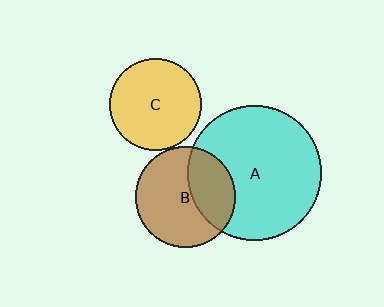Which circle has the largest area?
Circle A (cyan).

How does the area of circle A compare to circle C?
Approximately 2.1 times.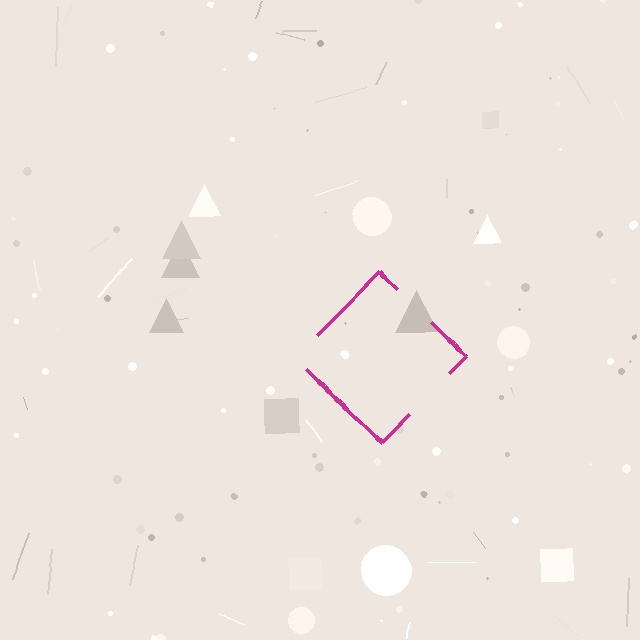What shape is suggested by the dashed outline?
The dashed outline suggests a diamond.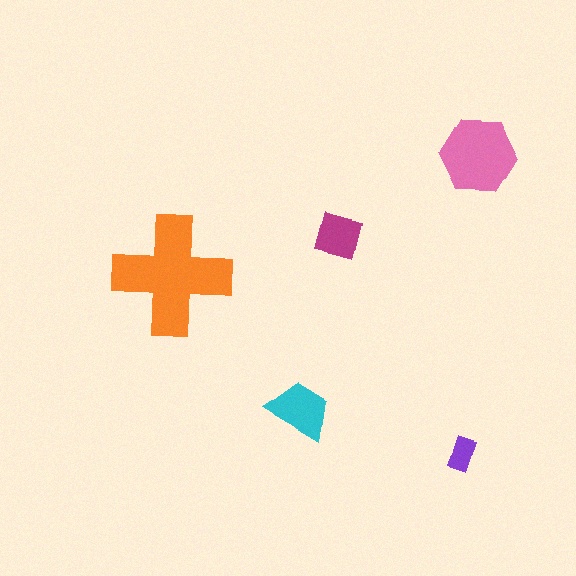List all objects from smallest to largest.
The purple rectangle, the magenta square, the cyan trapezoid, the pink hexagon, the orange cross.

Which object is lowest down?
The purple rectangle is bottommost.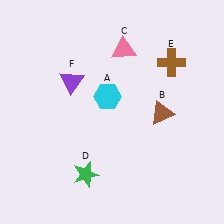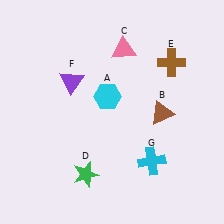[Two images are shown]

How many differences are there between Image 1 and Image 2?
There is 1 difference between the two images.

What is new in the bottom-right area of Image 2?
A cyan cross (G) was added in the bottom-right area of Image 2.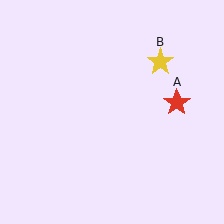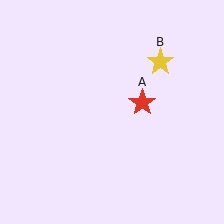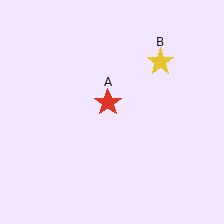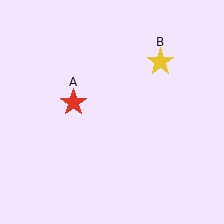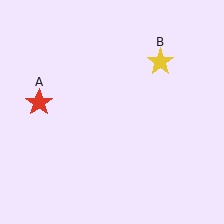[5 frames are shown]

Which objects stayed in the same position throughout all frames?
Yellow star (object B) remained stationary.